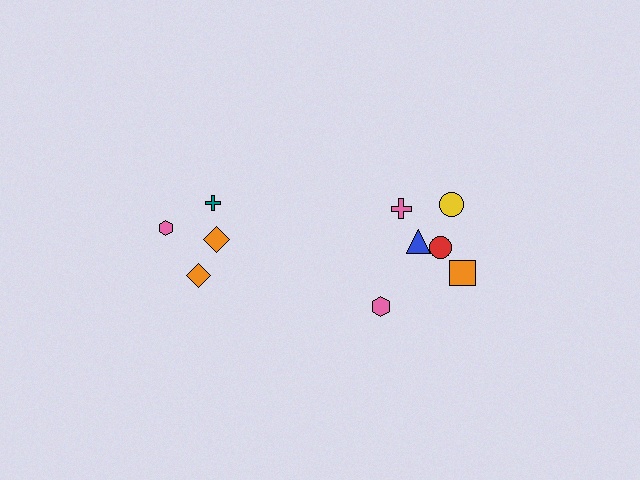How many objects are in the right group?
There are 6 objects.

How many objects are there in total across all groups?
There are 10 objects.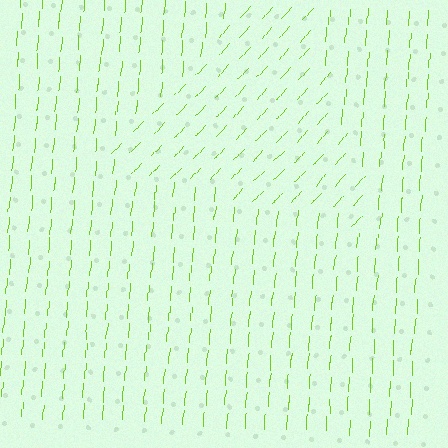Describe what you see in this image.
The image is filled with small lime line segments. A triangle region in the image has lines oriented differently from the surrounding lines, creating a visible texture boundary.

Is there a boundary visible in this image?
Yes, there is a texture boundary formed by a change in line orientation.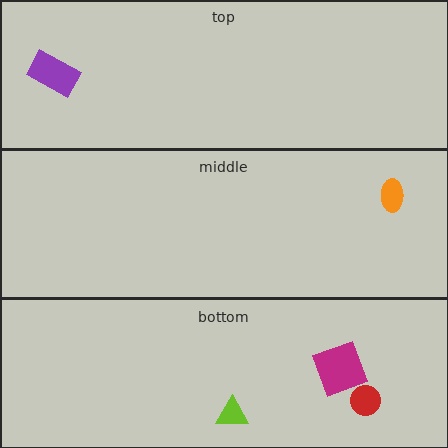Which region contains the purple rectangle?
The top region.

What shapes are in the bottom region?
The magenta square, the lime triangle, the red circle.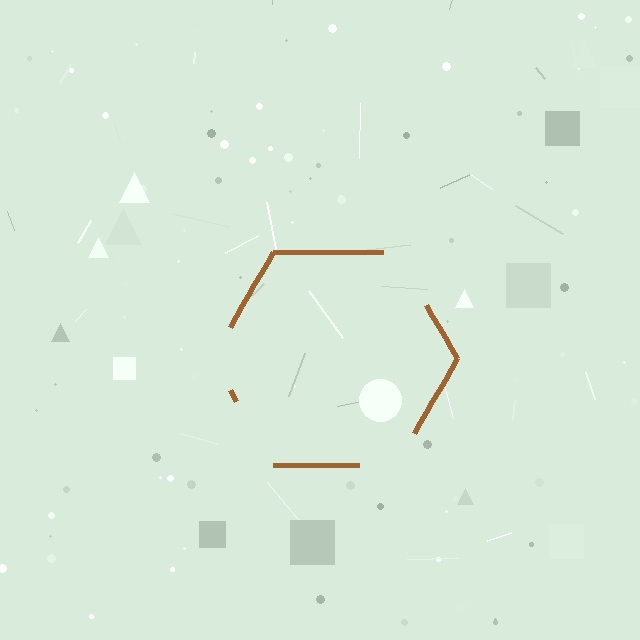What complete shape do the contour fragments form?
The contour fragments form a hexagon.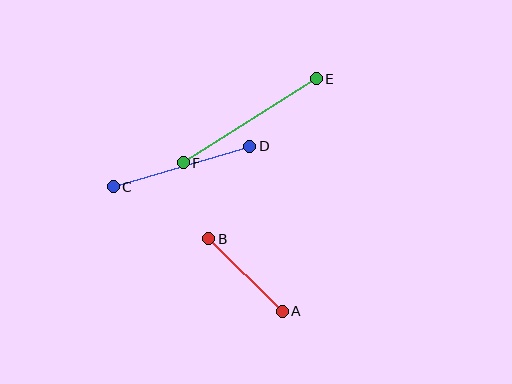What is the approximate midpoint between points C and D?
The midpoint is at approximately (181, 167) pixels.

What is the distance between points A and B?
The distance is approximately 103 pixels.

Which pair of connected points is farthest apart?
Points E and F are farthest apart.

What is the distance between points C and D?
The distance is approximately 142 pixels.